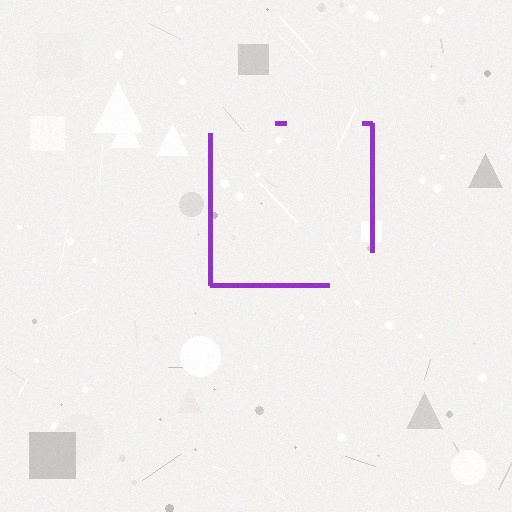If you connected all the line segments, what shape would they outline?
They would outline a square.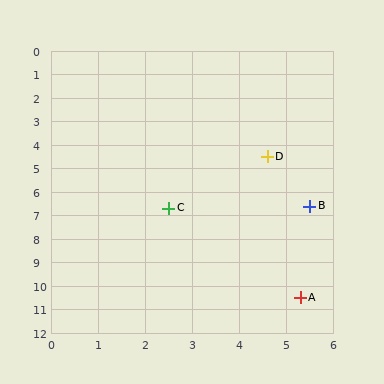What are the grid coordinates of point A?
Point A is at approximately (5.3, 10.5).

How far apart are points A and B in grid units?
Points A and B are about 3.9 grid units apart.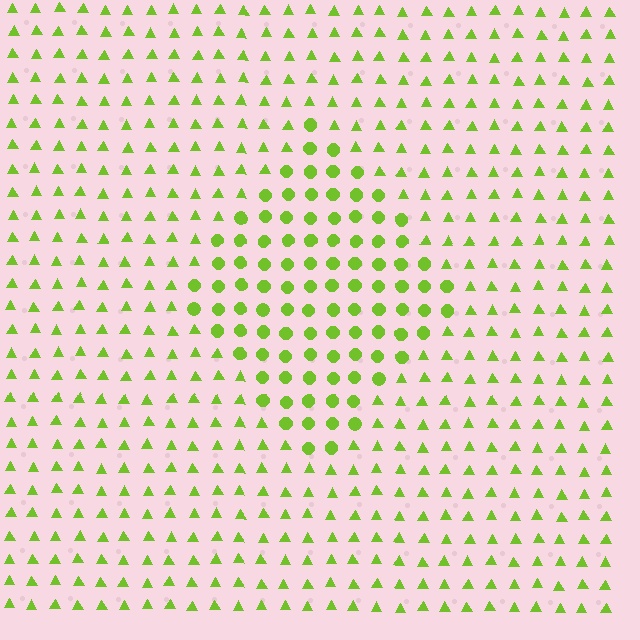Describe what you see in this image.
The image is filled with small lime elements arranged in a uniform grid. A diamond-shaped region contains circles, while the surrounding area contains triangles. The boundary is defined purely by the change in element shape.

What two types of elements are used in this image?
The image uses circles inside the diamond region and triangles outside it.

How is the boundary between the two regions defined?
The boundary is defined by a change in element shape: circles inside vs. triangles outside. All elements share the same color and spacing.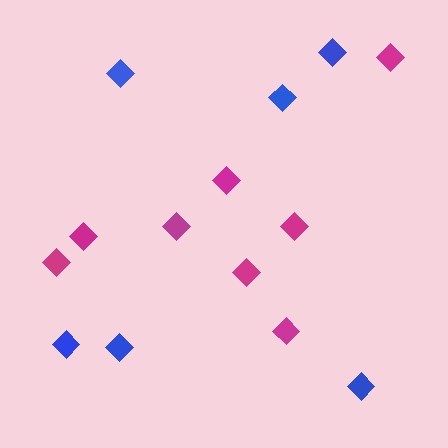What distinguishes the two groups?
There are 2 groups: one group of blue diamonds (6) and one group of magenta diamonds (8).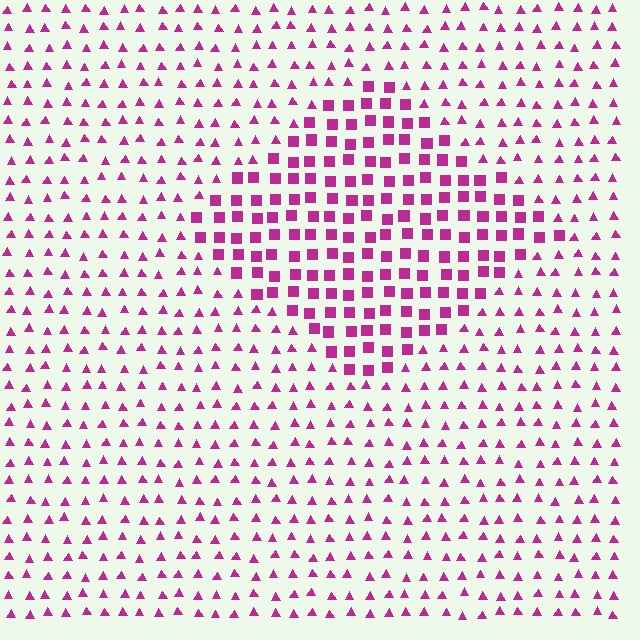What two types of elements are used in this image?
The image uses squares inside the diamond region and triangles outside it.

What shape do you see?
I see a diamond.